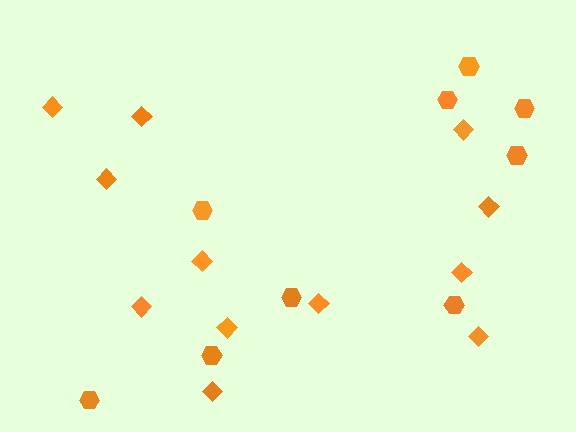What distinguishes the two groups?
There are 2 groups: one group of hexagons (9) and one group of diamonds (12).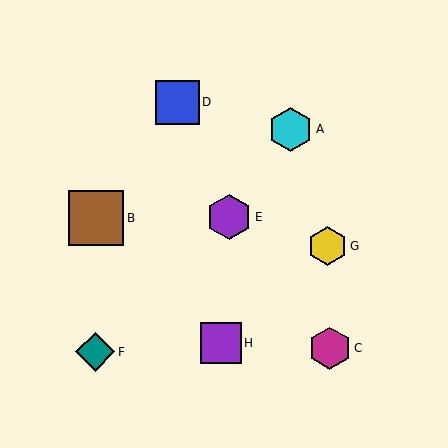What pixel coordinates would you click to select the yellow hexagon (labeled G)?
Click at (328, 246) to select the yellow hexagon G.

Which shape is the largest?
The brown square (labeled B) is the largest.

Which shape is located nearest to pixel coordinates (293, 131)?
The cyan hexagon (labeled A) at (291, 129) is nearest to that location.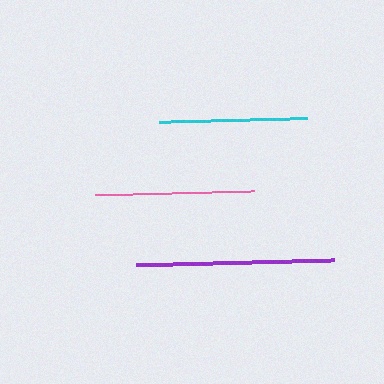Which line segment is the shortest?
The cyan line is the shortest at approximately 148 pixels.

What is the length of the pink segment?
The pink segment is approximately 160 pixels long.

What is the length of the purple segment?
The purple segment is approximately 197 pixels long.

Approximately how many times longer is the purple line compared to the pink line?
The purple line is approximately 1.2 times the length of the pink line.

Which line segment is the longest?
The purple line is the longest at approximately 197 pixels.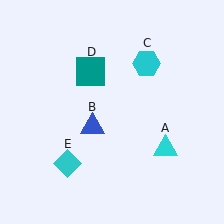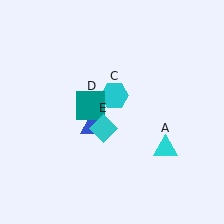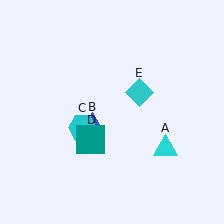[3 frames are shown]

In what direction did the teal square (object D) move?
The teal square (object D) moved down.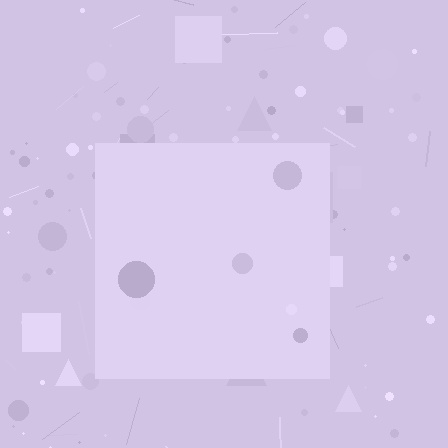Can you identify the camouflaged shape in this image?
The camouflaged shape is a square.